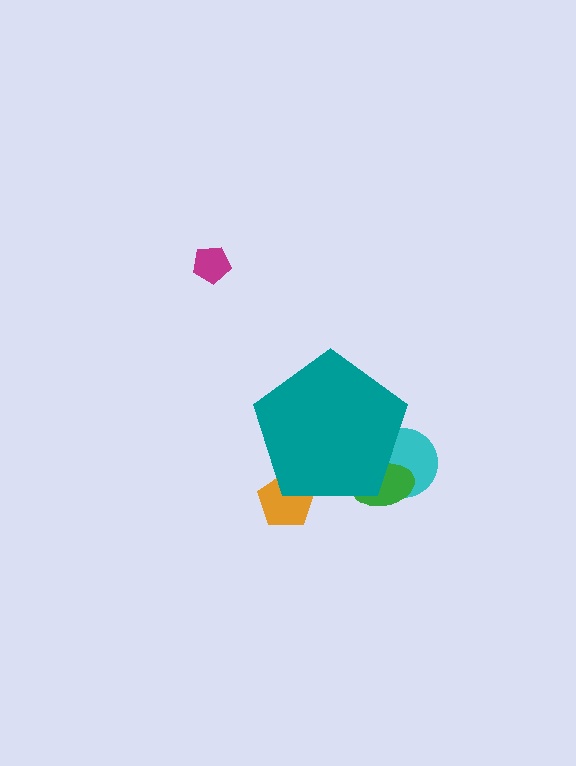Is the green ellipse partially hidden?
Yes, the green ellipse is partially hidden behind the teal pentagon.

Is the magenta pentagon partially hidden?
No, the magenta pentagon is fully visible.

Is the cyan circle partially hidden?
Yes, the cyan circle is partially hidden behind the teal pentagon.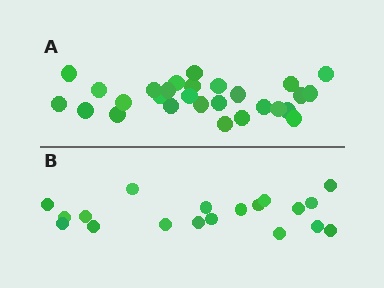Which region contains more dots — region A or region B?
Region A (the top region) has more dots.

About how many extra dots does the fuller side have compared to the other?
Region A has roughly 8 or so more dots than region B.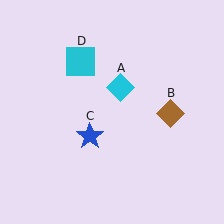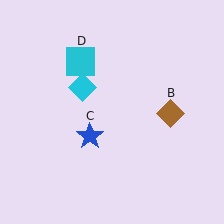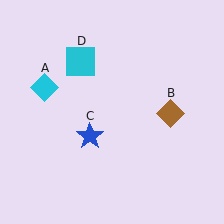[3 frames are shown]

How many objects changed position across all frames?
1 object changed position: cyan diamond (object A).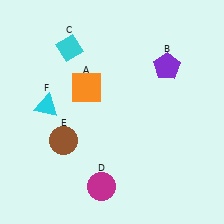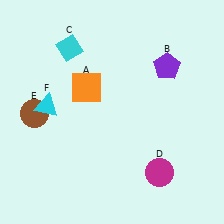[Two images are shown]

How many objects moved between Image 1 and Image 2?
2 objects moved between the two images.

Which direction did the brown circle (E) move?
The brown circle (E) moved left.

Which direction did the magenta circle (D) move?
The magenta circle (D) moved right.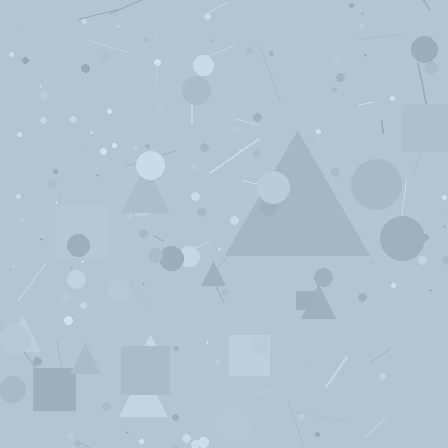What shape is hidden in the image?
A triangle is hidden in the image.